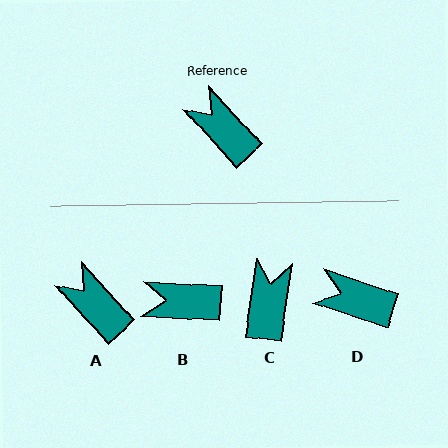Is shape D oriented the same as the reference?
No, it is off by about 29 degrees.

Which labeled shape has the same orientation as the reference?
A.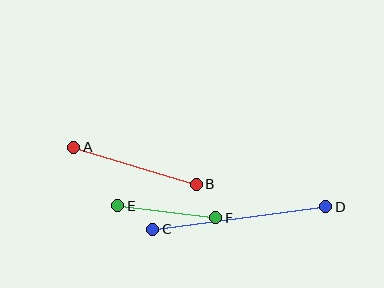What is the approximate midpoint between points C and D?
The midpoint is at approximately (239, 218) pixels.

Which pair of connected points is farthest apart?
Points C and D are farthest apart.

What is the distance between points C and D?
The distance is approximately 175 pixels.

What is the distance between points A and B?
The distance is approximately 128 pixels.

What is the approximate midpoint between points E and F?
The midpoint is at approximately (167, 212) pixels.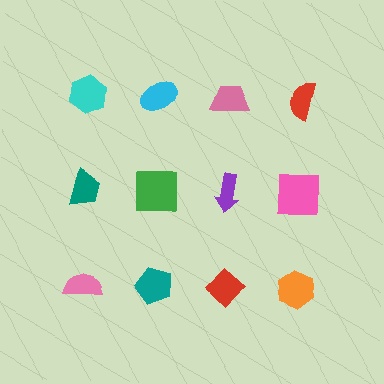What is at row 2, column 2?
A green square.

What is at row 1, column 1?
A cyan hexagon.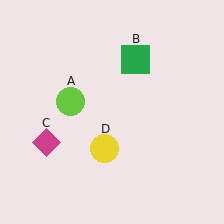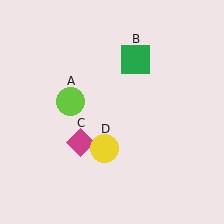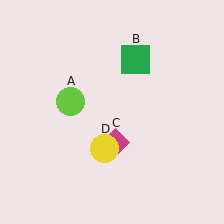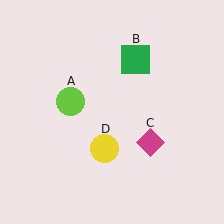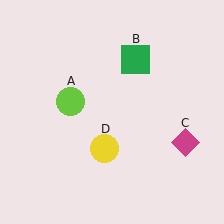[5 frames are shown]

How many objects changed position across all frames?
1 object changed position: magenta diamond (object C).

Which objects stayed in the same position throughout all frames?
Lime circle (object A) and green square (object B) and yellow circle (object D) remained stationary.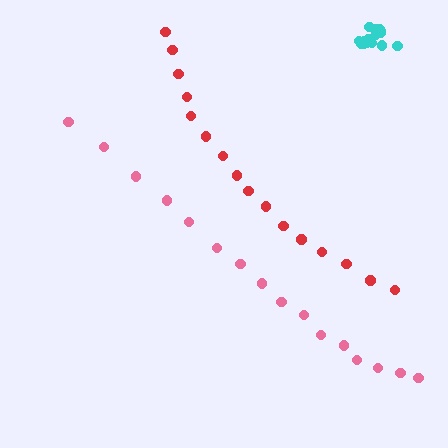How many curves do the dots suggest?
There are 3 distinct paths.